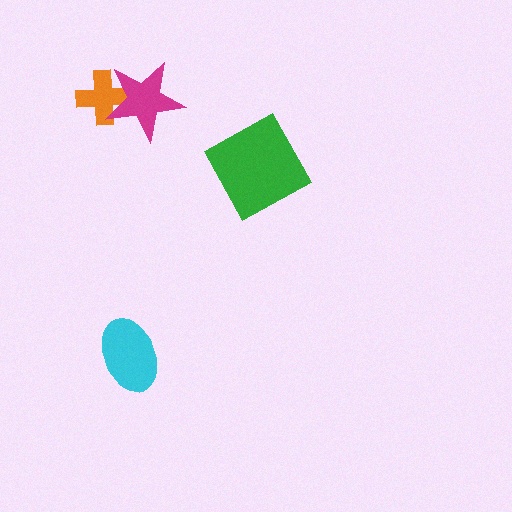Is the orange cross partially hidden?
Yes, it is partially covered by another shape.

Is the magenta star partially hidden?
No, no other shape covers it.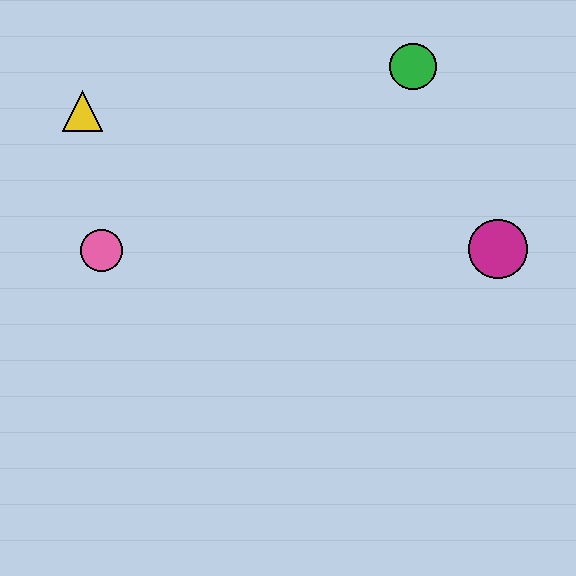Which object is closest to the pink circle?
The yellow triangle is closest to the pink circle.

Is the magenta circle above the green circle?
No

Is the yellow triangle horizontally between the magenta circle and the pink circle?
No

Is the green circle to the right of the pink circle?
Yes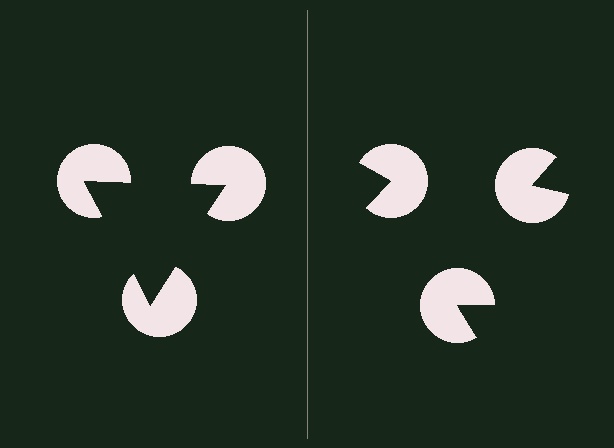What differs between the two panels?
The pac-man discs are positioned identically on both sides; only the wedge orientations differ. On the left they align to a triangle; on the right they are misaligned.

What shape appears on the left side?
An illusory triangle.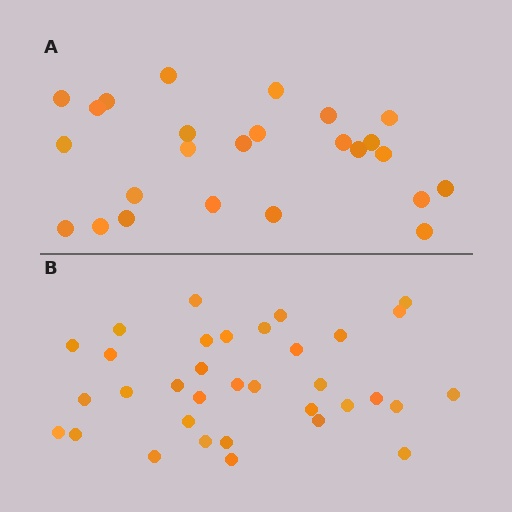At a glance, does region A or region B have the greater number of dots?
Region B (the bottom region) has more dots.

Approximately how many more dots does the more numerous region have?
Region B has roughly 8 or so more dots than region A.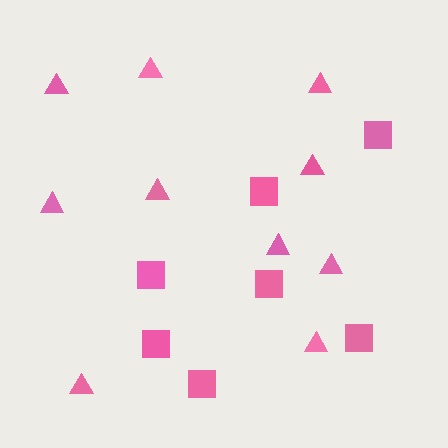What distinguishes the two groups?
There are 2 groups: one group of triangles (10) and one group of squares (7).